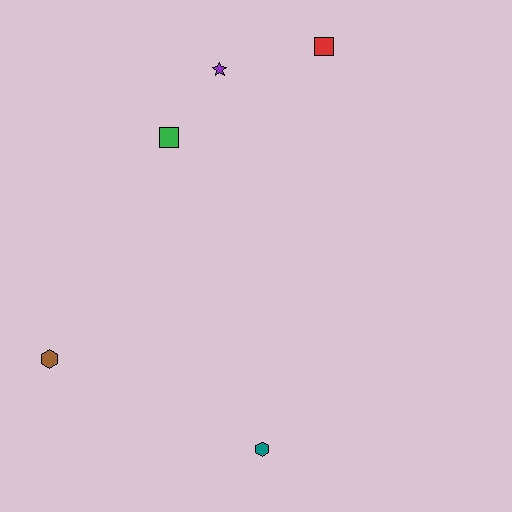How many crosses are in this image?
There are no crosses.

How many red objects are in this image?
There is 1 red object.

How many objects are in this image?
There are 5 objects.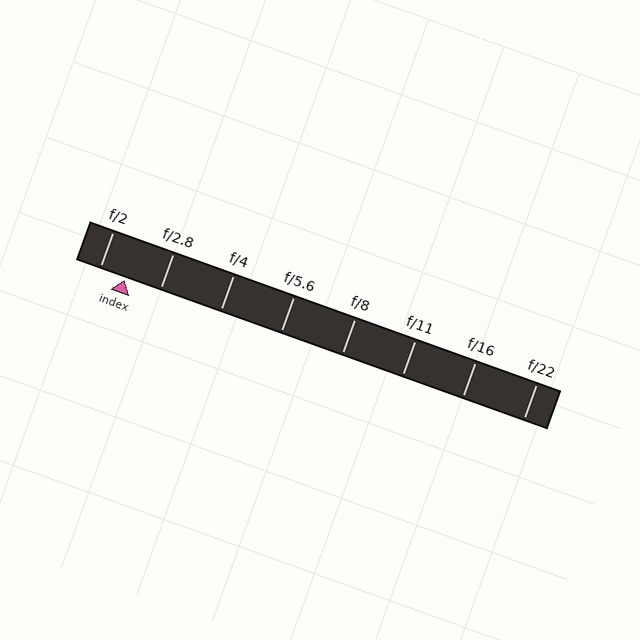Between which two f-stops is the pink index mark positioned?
The index mark is between f/2 and f/2.8.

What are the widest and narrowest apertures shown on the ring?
The widest aperture shown is f/2 and the narrowest is f/22.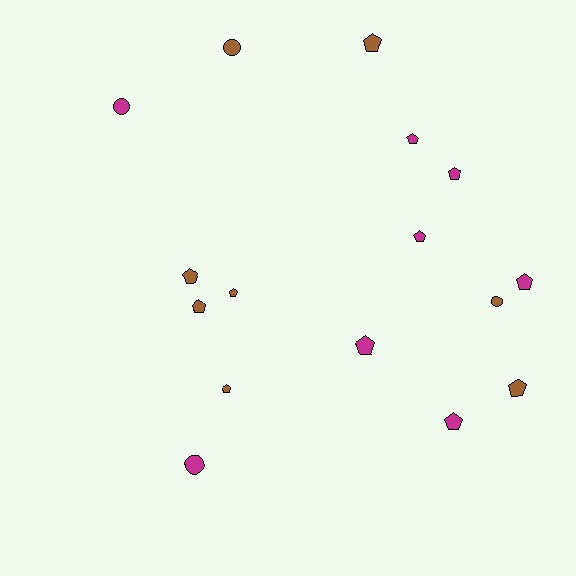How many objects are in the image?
There are 16 objects.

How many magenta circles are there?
There are 2 magenta circles.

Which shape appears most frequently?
Pentagon, with 12 objects.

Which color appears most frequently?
Magenta, with 8 objects.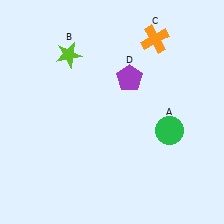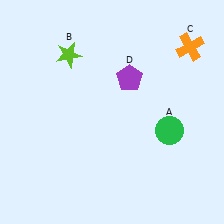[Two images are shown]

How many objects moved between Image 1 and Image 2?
1 object moved between the two images.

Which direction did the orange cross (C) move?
The orange cross (C) moved right.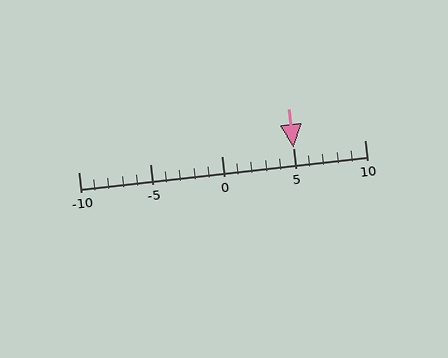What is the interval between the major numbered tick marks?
The major tick marks are spaced 5 units apart.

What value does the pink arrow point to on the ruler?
The pink arrow points to approximately 5.